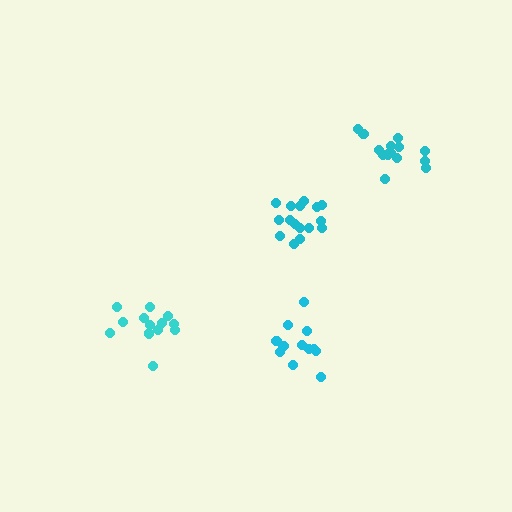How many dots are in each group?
Group 1: 16 dots, Group 2: 13 dots, Group 3: 15 dots, Group 4: 14 dots (58 total).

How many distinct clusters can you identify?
There are 4 distinct clusters.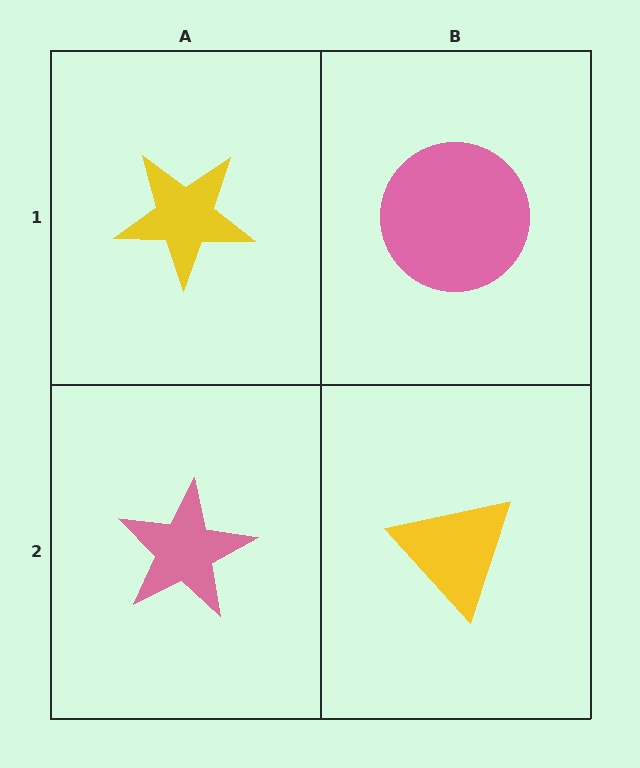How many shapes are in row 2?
2 shapes.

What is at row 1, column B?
A pink circle.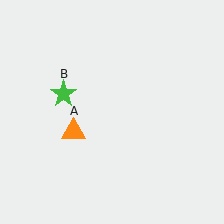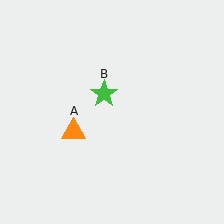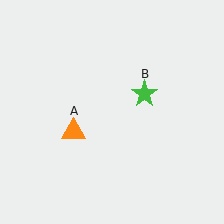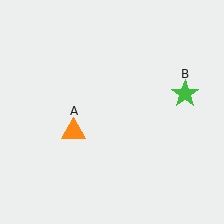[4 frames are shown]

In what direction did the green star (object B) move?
The green star (object B) moved right.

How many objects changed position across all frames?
1 object changed position: green star (object B).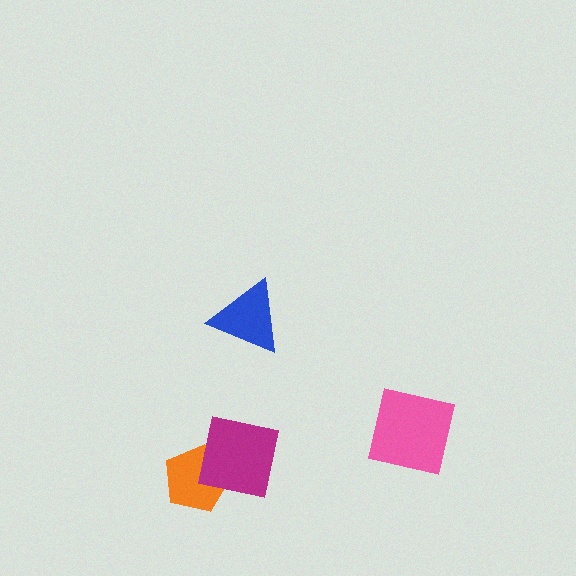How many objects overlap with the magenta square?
1 object overlaps with the magenta square.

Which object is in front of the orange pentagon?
The magenta square is in front of the orange pentagon.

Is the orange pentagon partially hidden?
Yes, it is partially covered by another shape.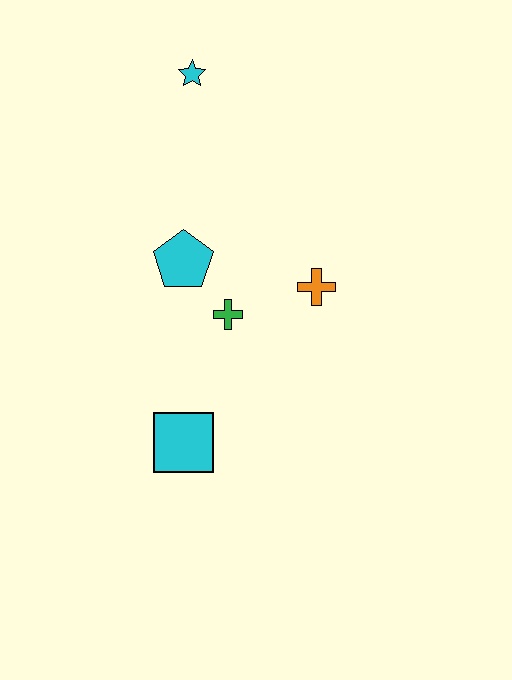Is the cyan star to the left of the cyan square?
No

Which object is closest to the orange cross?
The green cross is closest to the orange cross.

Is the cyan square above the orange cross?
No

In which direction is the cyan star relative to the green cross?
The cyan star is above the green cross.